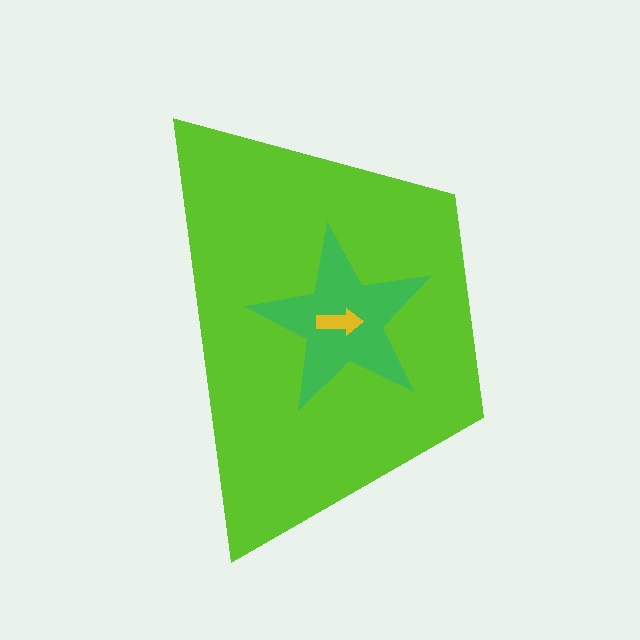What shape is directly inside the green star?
The yellow arrow.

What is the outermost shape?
The lime trapezoid.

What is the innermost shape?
The yellow arrow.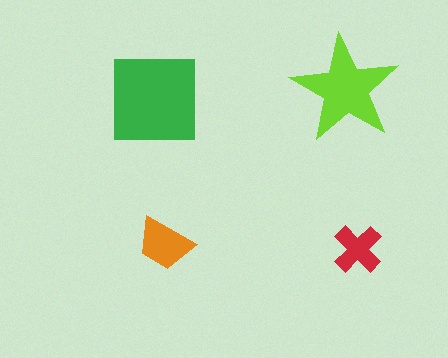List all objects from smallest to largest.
The red cross, the orange trapezoid, the lime star, the green square.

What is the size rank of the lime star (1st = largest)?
2nd.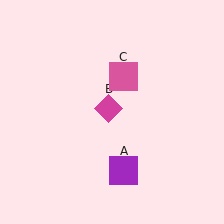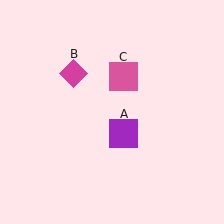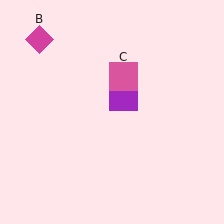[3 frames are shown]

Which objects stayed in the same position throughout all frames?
Pink square (object C) remained stationary.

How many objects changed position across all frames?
2 objects changed position: purple square (object A), magenta diamond (object B).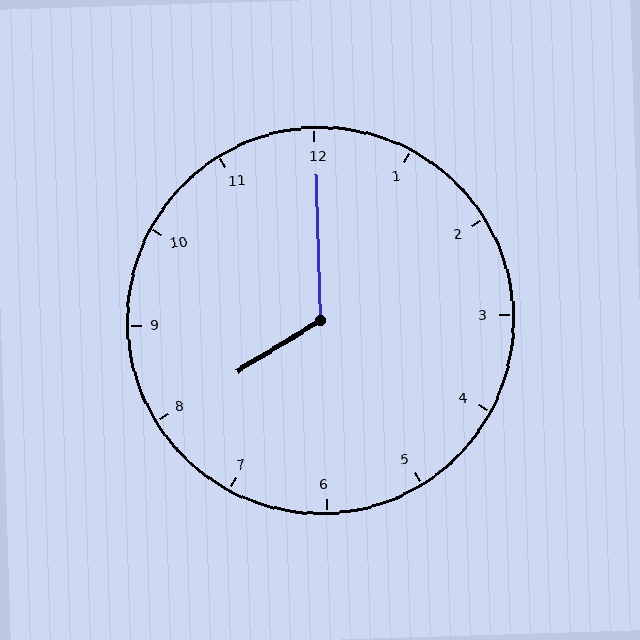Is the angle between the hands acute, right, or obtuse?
It is obtuse.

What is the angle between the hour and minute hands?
Approximately 120 degrees.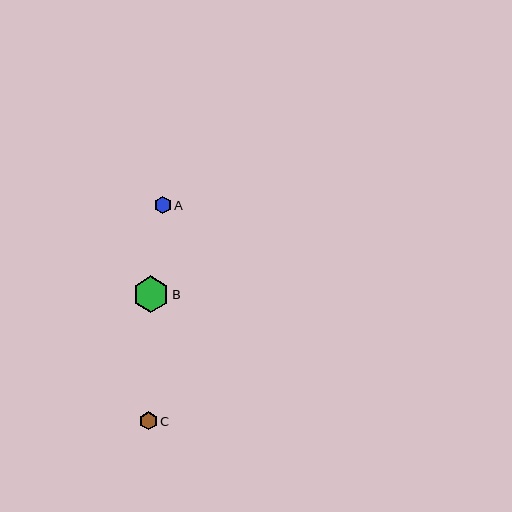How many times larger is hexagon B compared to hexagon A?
Hexagon B is approximately 2.2 times the size of hexagon A.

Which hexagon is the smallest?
Hexagon A is the smallest with a size of approximately 17 pixels.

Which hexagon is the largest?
Hexagon B is the largest with a size of approximately 37 pixels.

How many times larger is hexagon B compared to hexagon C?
Hexagon B is approximately 2.0 times the size of hexagon C.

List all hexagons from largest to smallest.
From largest to smallest: B, C, A.